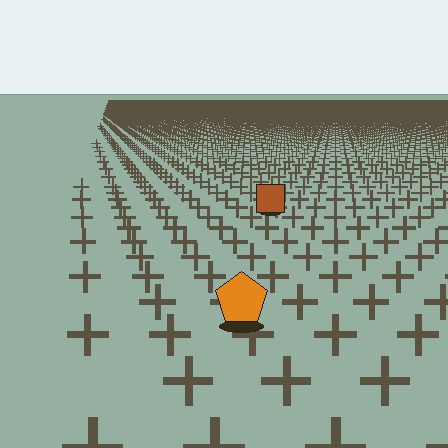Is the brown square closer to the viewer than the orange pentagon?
No. The orange pentagon is closer — you can tell from the texture gradient: the ground texture is coarser near it.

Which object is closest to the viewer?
The orange pentagon is closest. The texture marks near it are larger and more spread out.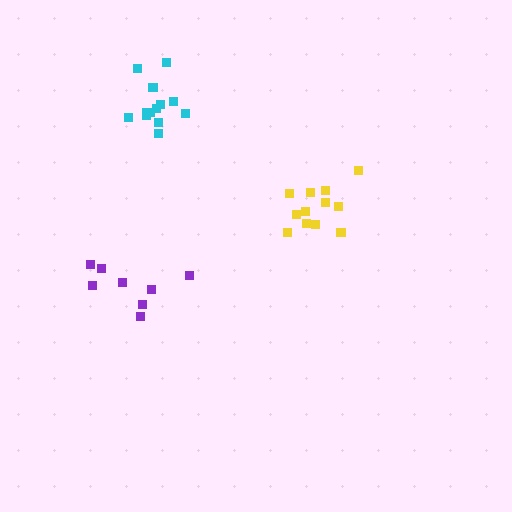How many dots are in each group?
Group 1: 12 dots, Group 2: 14 dots, Group 3: 8 dots (34 total).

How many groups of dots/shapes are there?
There are 3 groups.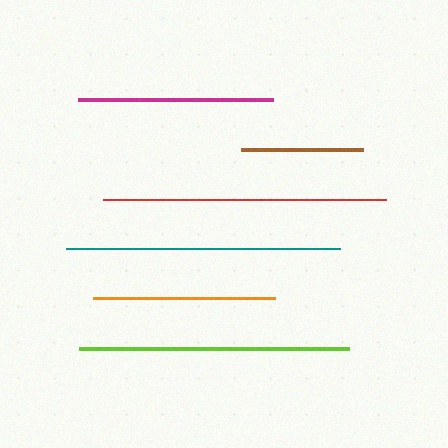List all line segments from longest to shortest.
From longest to shortest: red, teal, lime, magenta, orange, brown.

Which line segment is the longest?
The red line is the longest at approximately 283 pixels.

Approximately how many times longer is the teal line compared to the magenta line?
The teal line is approximately 1.4 times the length of the magenta line.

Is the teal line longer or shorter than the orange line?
The teal line is longer than the orange line.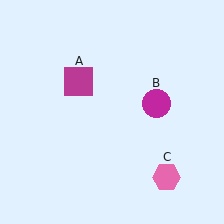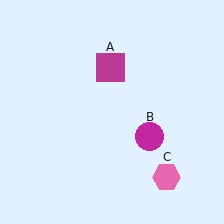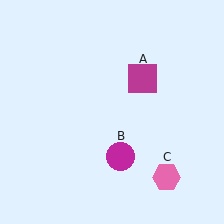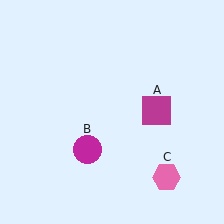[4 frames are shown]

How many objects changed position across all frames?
2 objects changed position: magenta square (object A), magenta circle (object B).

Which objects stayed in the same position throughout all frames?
Pink hexagon (object C) remained stationary.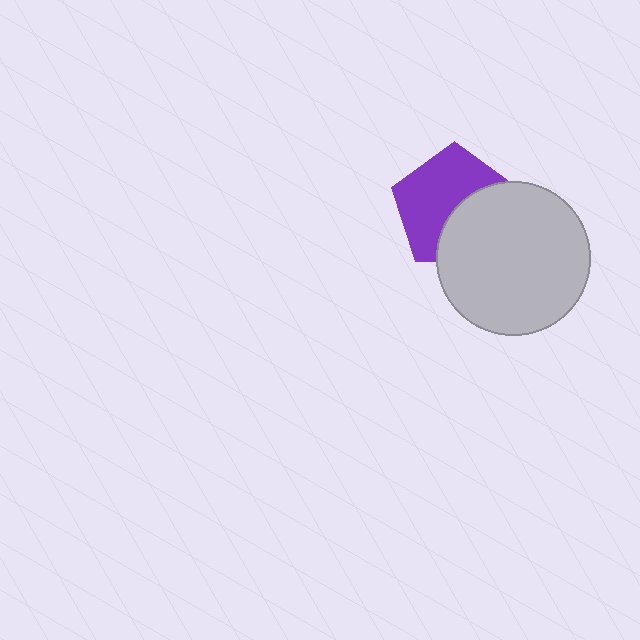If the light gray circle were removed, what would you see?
You would see the complete purple pentagon.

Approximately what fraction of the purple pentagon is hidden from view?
Roughly 42% of the purple pentagon is hidden behind the light gray circle.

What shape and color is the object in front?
The object in front is a light gray circle.